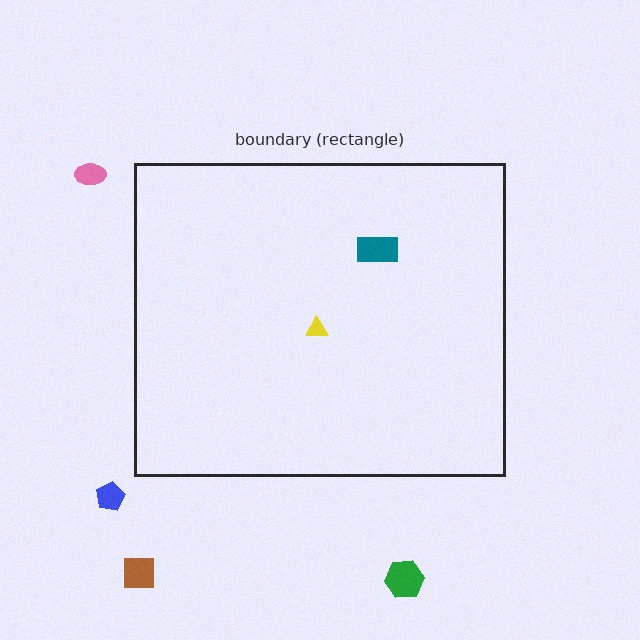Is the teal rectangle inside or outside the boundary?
Inside.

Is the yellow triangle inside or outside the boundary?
Inside.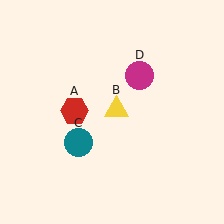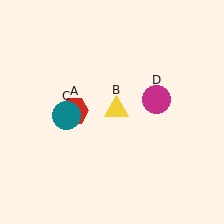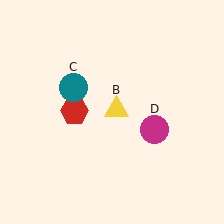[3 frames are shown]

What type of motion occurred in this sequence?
The teal circle (object C), magenta circle (object D) rotated clockwise around the center of the scene.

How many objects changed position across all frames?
2 objects changed position: teal circle (object C), magenta circle (object D).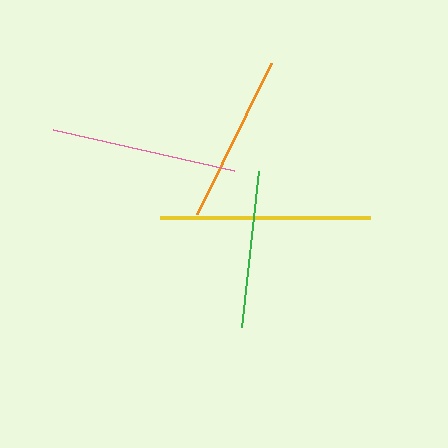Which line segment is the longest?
The yellow line is the longest at approximately 211 pixels.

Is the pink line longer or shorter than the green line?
The pink line is longer than the green line.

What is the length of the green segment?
The green segment is approximately 157 pixels long.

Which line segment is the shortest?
The green line is the shortest at approximately 157 pixels.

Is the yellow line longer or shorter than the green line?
The yellow line is longer than the green line.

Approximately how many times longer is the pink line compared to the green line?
The pink line is approximately 1.2 times the length of the green line.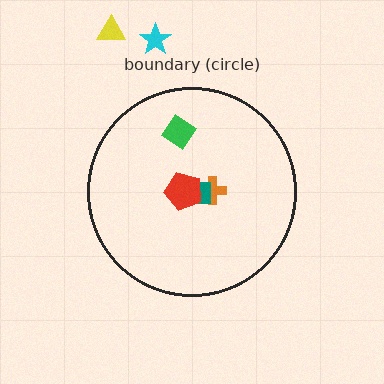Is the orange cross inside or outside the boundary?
Inside.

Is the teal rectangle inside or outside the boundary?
Inside.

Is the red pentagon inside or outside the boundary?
Inside.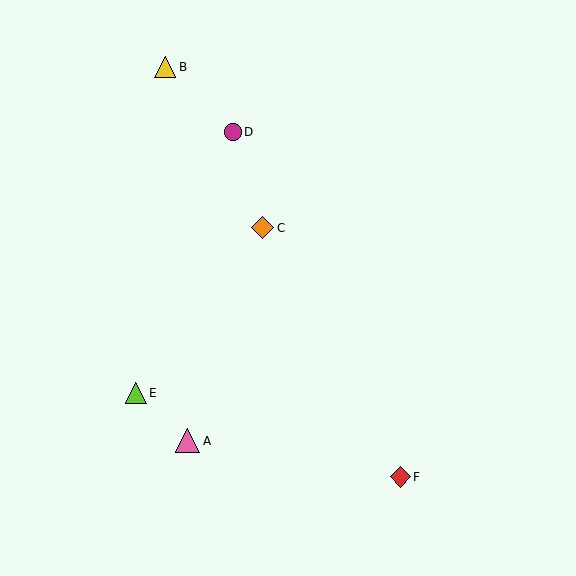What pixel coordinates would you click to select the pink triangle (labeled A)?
Click at (188, 441) to select the pink triangle A.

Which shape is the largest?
The pink triangle (labeled A) is the largest.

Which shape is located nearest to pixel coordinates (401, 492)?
The red diamond (labeled F) at (400, 477) is nearest to that location.